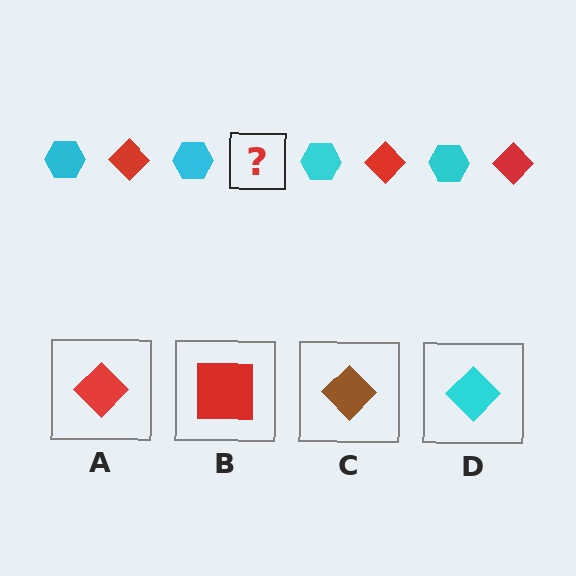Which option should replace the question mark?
Option A.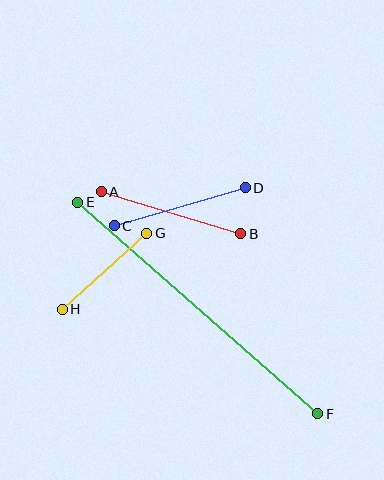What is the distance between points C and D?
The distance is approximately 137 pixels.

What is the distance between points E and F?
The distance is approximately 320 pixels.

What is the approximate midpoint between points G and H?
The midpoint is at approximately (105, 271) pixels.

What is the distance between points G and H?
The distance is approximately 113 pixels.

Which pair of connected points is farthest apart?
Points E and F are farthest apart.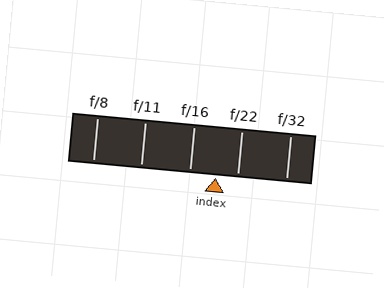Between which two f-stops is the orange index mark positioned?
The index mark is between f/16 and f/22.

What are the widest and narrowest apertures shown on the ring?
The widest aperture shown is f/8 and the narrowest is f/32.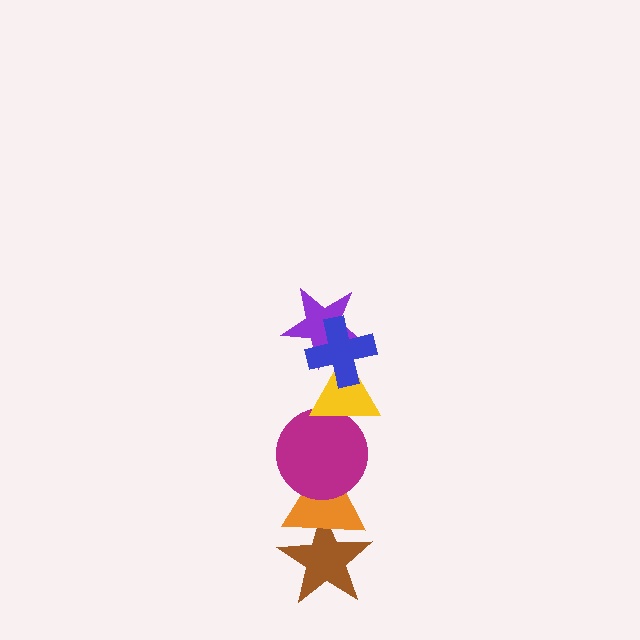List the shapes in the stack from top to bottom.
From top to bottom: the blue cross, the purple star, the yellow triangle, the magenta circle, the orange triangle, the brown star.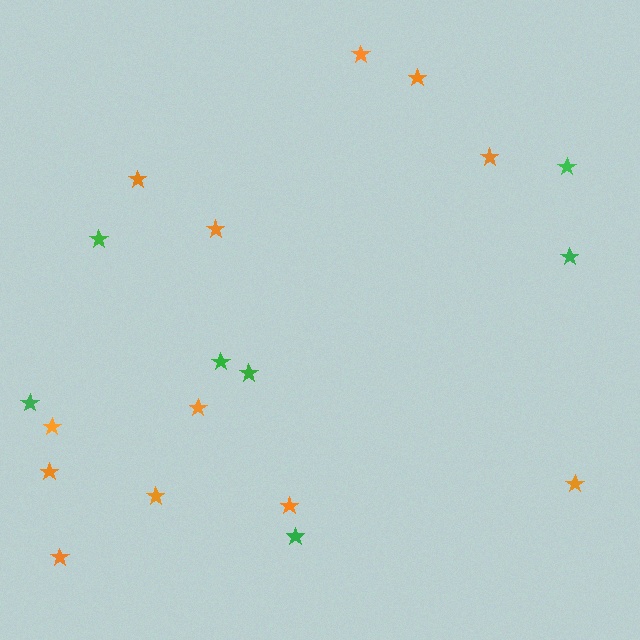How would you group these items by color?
There are 2 groups: one group of green stars (7) and one group of orange stars (12).